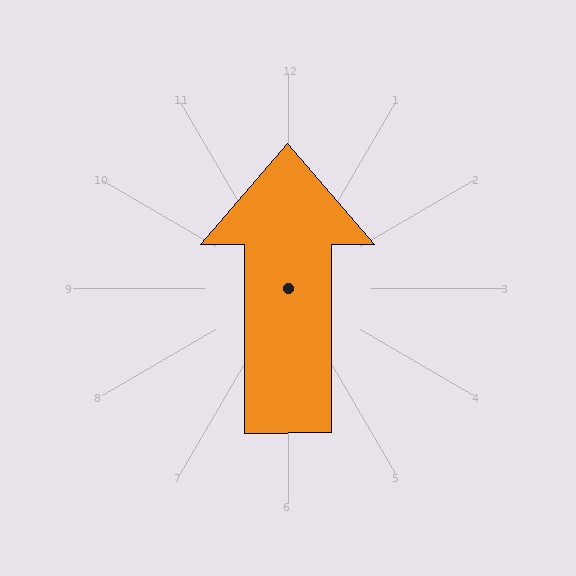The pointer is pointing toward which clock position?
Roughly 12 o'clock.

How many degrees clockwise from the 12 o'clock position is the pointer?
Approximately 360 degrees.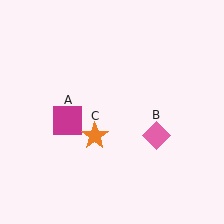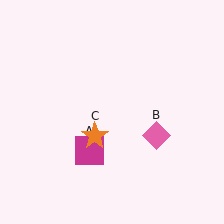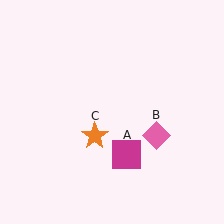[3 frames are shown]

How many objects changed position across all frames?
1 object changed position: magenta square (object A).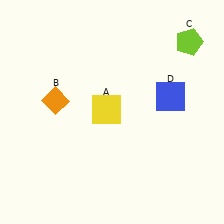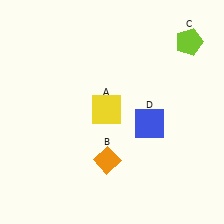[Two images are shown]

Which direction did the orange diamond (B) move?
The orange diamond (B) moved down.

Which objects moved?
The objects that moved are: the orange diamond (B), the blue square (D).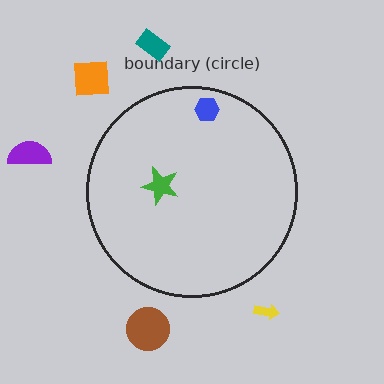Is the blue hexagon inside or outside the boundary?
Inside.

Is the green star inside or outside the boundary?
Inside.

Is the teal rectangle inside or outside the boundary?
Outside.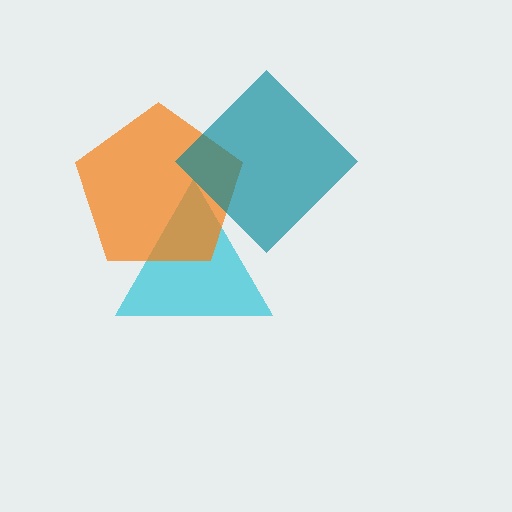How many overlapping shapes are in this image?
There are 3 overlapping shapes in the image.